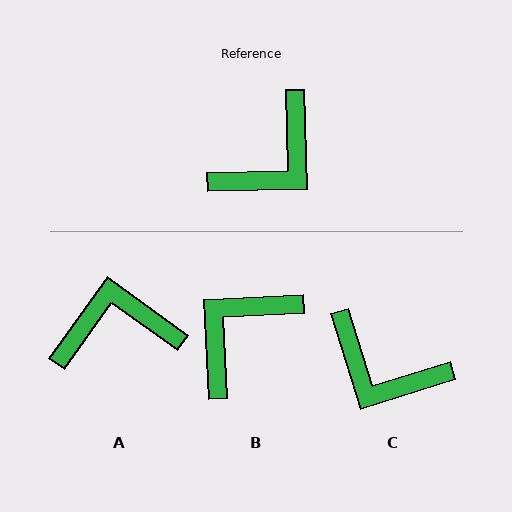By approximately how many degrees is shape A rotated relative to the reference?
Approximately 143 degrees counter-clockwise.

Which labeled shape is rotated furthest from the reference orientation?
B, about 178 degrees away.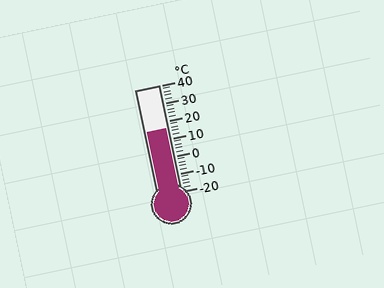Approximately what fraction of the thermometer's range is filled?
The thermometer is filled to approximately 60% of its range.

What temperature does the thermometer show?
The thermometer shows approximately 16°C.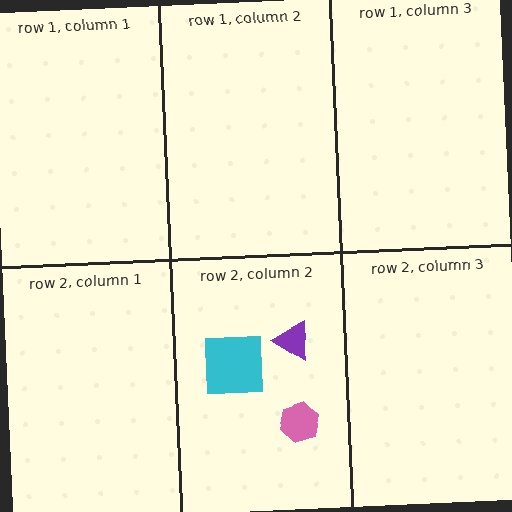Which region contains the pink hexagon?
The row 2, column 2 region.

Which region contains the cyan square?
The row 2, column 2 region.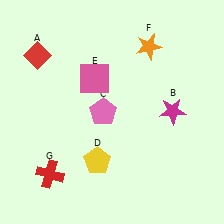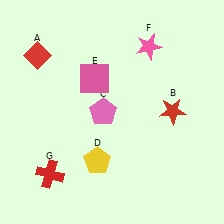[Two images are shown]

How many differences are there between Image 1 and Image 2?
There are 2 differences between the two images.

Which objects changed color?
B changed from magenta to red. F changed from orange to pink.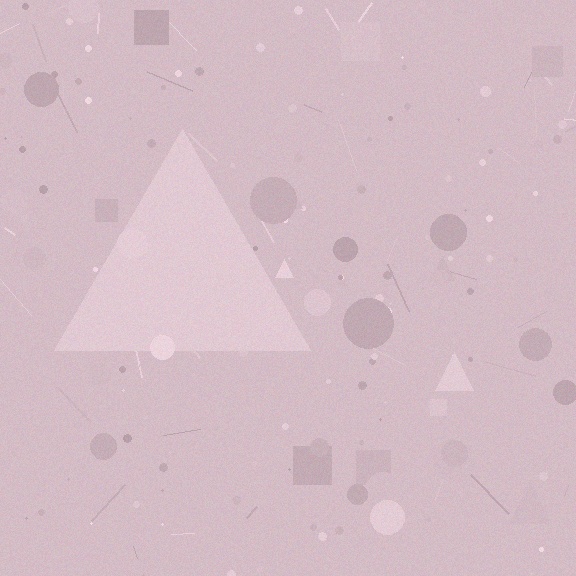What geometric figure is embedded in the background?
A triangle is embedded in the background.